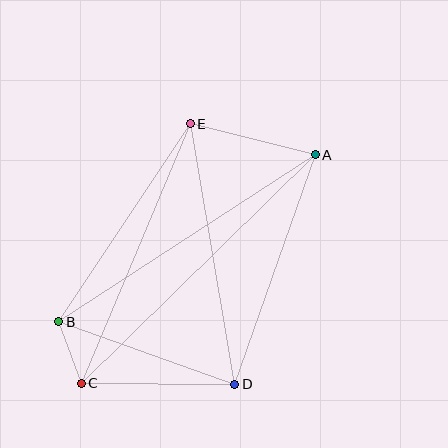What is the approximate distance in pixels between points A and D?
The distance between A and D is approximately 243 pixels.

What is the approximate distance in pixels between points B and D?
The distance between B and D is approximately 187 pixels.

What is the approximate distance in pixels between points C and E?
The distance between C and E is approximately 282 pixels.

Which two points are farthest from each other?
Points A and C are farthest from each other.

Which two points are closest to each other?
Points B and C are closest to each other.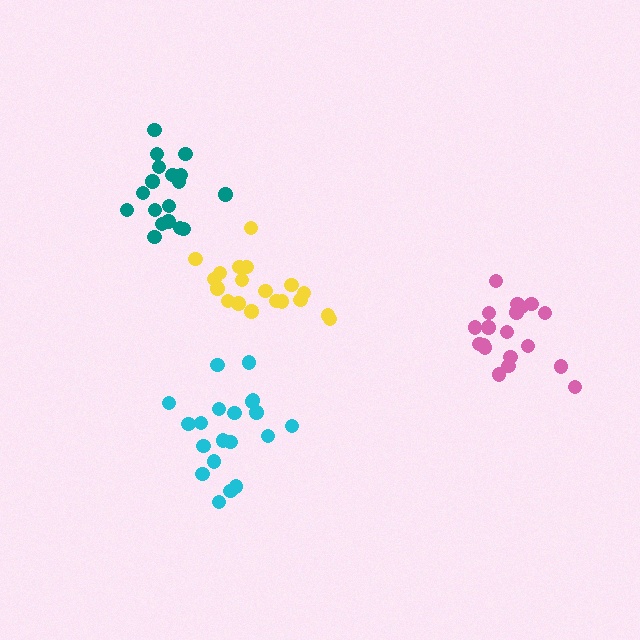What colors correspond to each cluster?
The clusters are colored: yellow, cyan, teal, pink.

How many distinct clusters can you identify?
There are 4 distinct clusters.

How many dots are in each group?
Group 1: 19 dots, Group 2: 20 dots, Group 3: 18 dots, Group 4: 20 dots (77 total).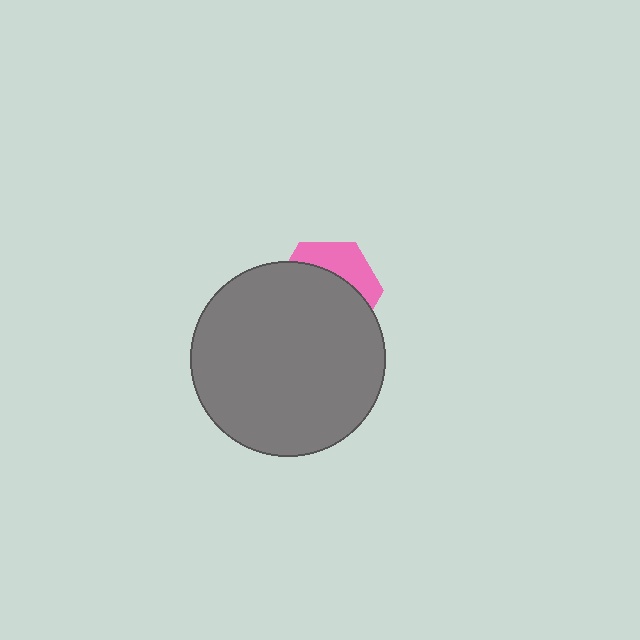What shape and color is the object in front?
The object in front is a gray circle.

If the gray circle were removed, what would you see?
You would see the complete pink hexagon.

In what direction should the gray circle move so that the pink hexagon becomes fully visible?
The gray circle should move down. That is the shortest direction to clear the overlap and leave the pink hexagon fully visible.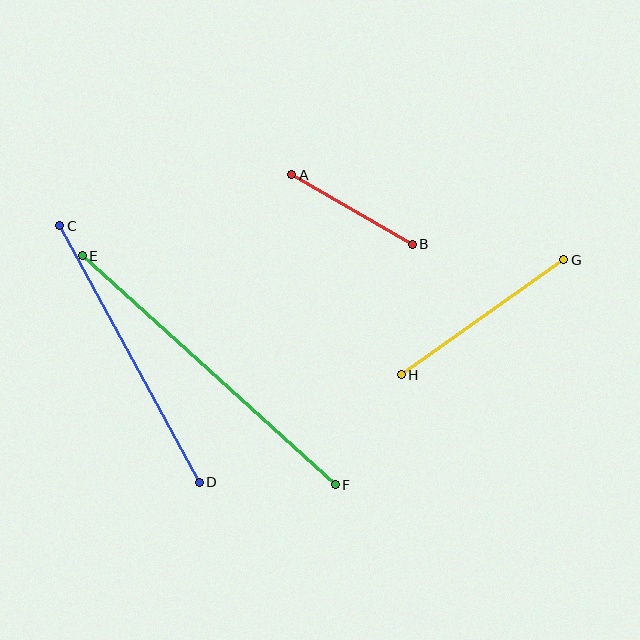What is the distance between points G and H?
The distance is approximately 199 pixels.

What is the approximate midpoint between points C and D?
The midpoint is at approximately (129, 354) pixels.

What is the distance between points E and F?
The distance is approximately 341 pixels.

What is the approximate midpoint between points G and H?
The midpoint is at approximately (482, 317) pixels.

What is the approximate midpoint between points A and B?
The midpoint is at approximately (352, 209) pixels.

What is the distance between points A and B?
The distance is approximately 139 pixels.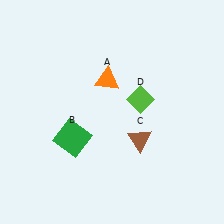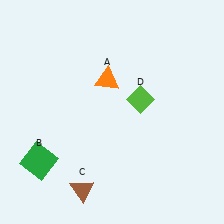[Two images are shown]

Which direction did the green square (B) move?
The green square (B) moved left.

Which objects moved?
The objects that moved are: the green square (B), the brown triangle (C).